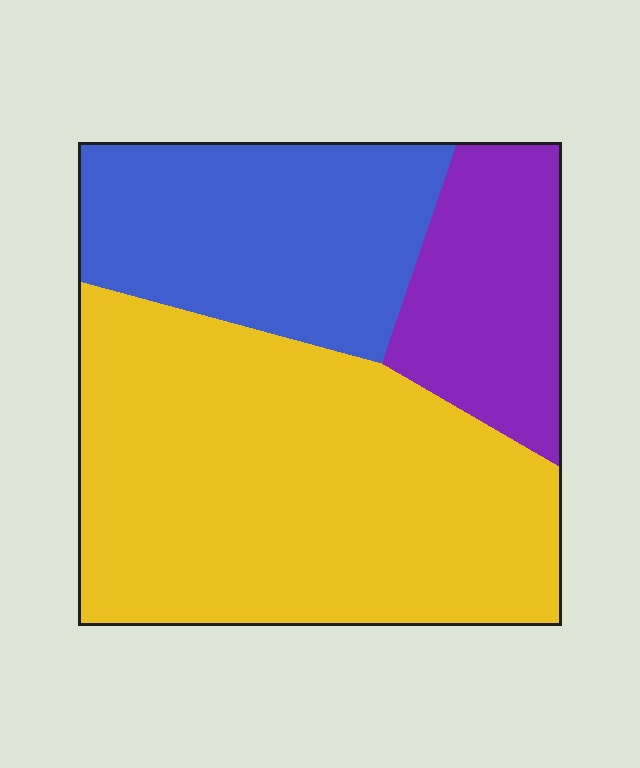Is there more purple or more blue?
Blue.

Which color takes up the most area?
Yellow, at roughly 55%.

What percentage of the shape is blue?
Blue covers 27% of the shape.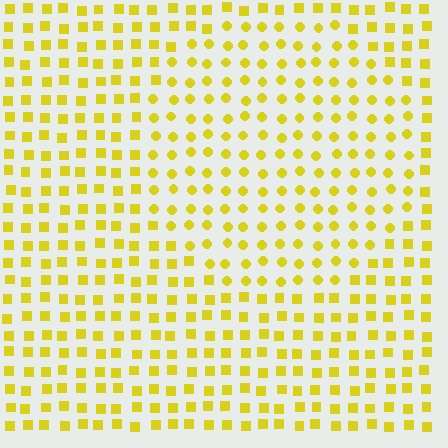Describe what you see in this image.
The image is filled with small yellow elements arranged in a uniform grid. A circle-shaped region contains circles, while the surrounding area contains squares. The boundary is defined purely by the change in element shape.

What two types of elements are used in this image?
The image uses circles inside the circle region and squares outside it.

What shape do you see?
I see a circle.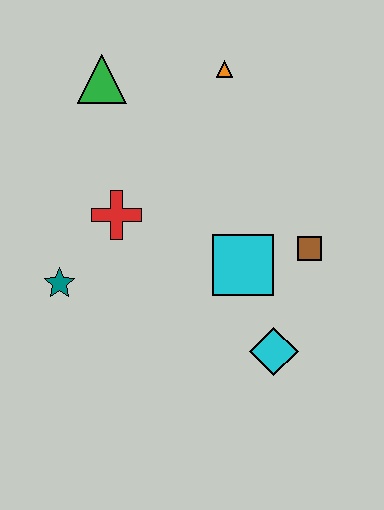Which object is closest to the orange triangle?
The green triangle is closest to the orange triangle.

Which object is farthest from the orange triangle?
The cyan diamond is farthest from the orange triangle.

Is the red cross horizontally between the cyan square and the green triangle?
Yes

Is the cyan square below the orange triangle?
Yes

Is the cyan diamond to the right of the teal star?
Yes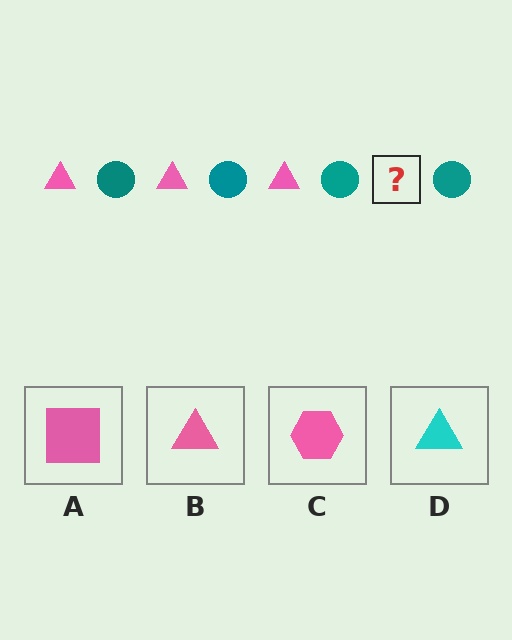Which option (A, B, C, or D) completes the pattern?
B.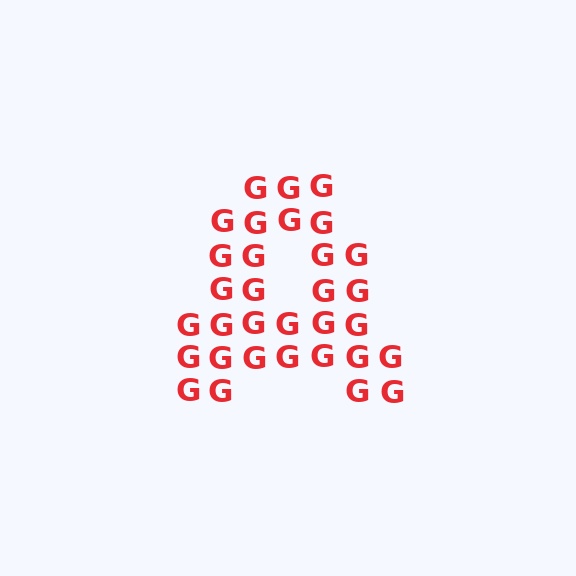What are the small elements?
The small elements are letter G's.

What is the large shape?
The large shape is the letter A.